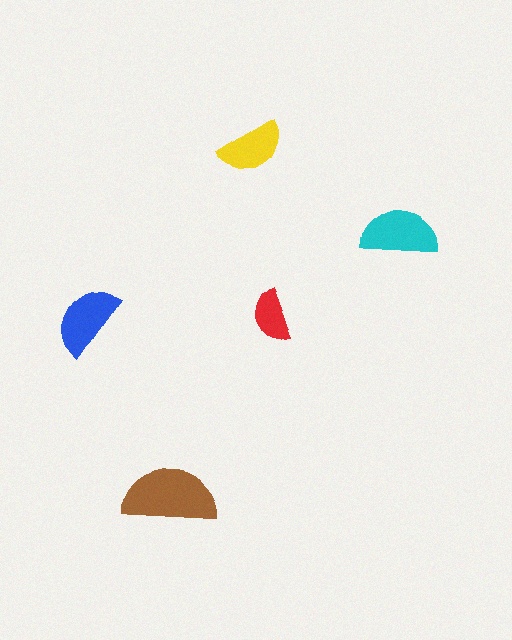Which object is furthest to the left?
The blue semicircle is leftmost.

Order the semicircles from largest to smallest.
the brown one, the cyan one, the blue one, the yellow one, the red one.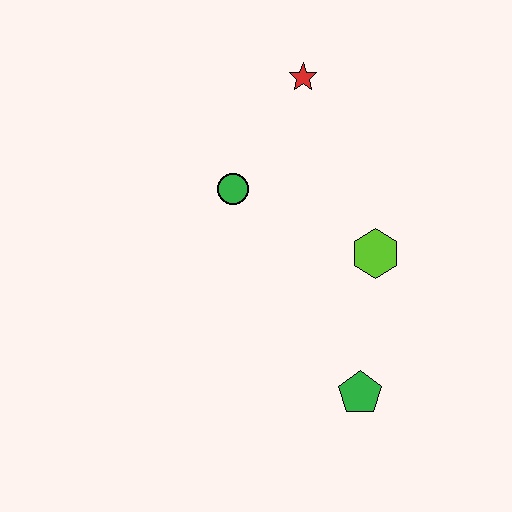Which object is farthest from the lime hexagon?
The red star is farthest from the lime hexagon.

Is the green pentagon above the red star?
No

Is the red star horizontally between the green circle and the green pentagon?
Yes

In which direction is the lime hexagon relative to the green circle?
The lime hexagon is to the right of the green circle.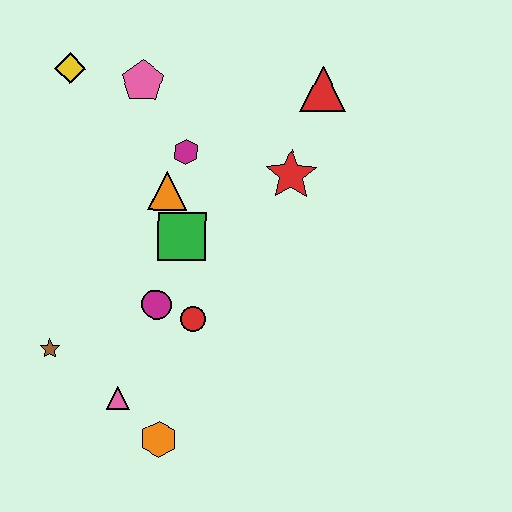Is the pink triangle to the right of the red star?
No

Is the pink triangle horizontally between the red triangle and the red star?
No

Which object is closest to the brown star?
The pink triangle is closest to the brown star.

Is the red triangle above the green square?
Yes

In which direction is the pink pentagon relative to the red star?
The pink pentagon is to the left of the red star.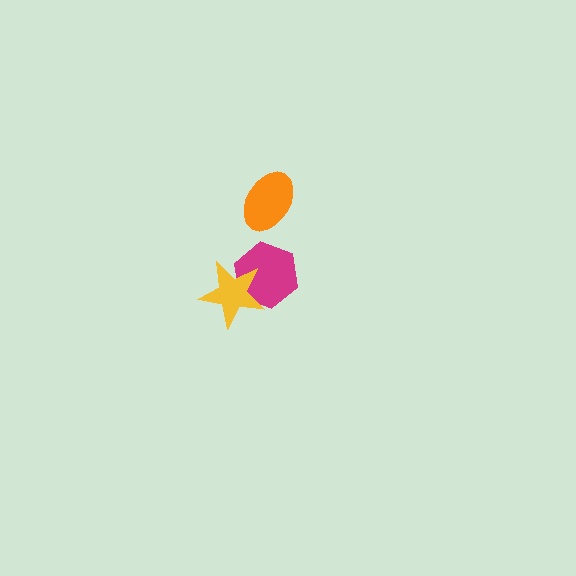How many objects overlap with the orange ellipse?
0 objects overlap with the orange ellipse.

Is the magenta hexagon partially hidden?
Yes, it is partially covered by another shape.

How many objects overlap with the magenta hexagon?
1 object overlaps with the magenta hexagon.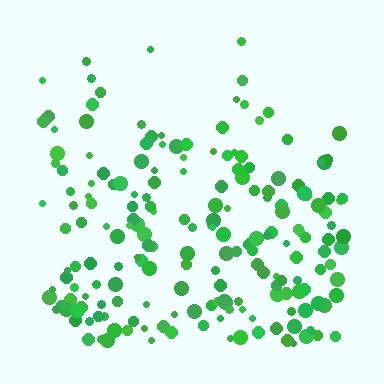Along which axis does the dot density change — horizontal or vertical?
Vertical.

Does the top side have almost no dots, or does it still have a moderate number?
Still a moderate number, just noticeably fewer than the bottom.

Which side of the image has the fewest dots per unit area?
The top.